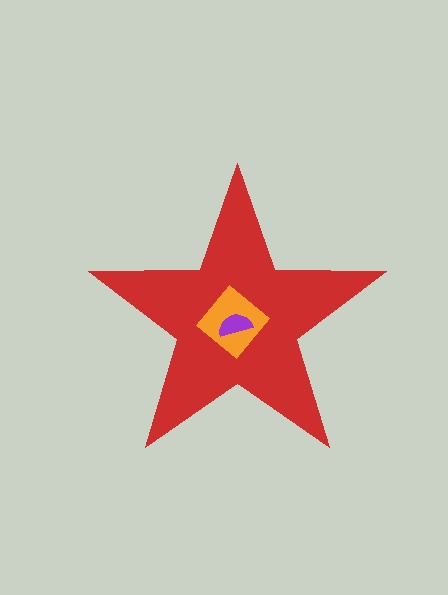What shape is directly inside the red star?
The orange diamond.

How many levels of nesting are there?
3.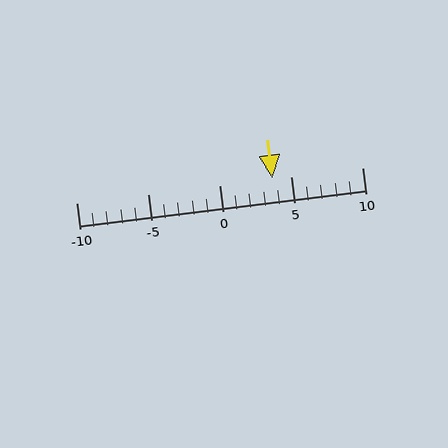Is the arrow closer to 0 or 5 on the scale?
The arrow is closer to 5.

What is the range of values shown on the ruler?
The ruler shows values from -10 to 10.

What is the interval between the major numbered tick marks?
The major tick marks are spaced 5 units apart.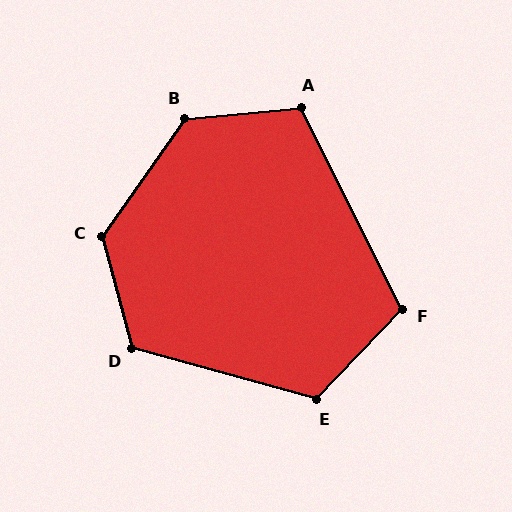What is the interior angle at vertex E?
Approximately 118 degrees (obtuse).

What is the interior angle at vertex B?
Approximately 130 degrees (obtuse).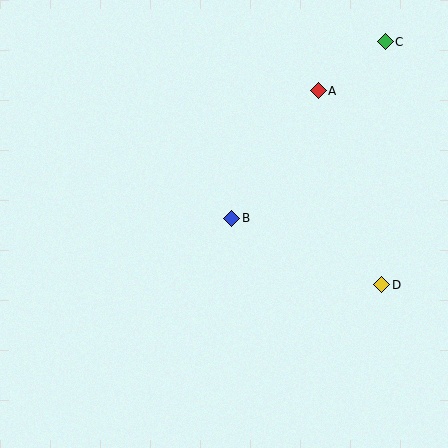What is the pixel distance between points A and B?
The distance between A and B is 154 pixels.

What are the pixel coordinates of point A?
Point A is at (318, 91).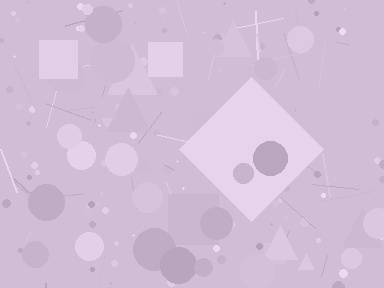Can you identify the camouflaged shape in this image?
The camouflaged shape is a diamond.